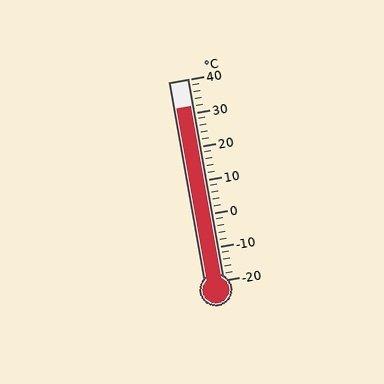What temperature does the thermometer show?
The thermometer shows approximately 32°C.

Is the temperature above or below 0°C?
The temperature is above 0°C.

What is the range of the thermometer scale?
The thermometer scale ranges from -20°C to 40°C.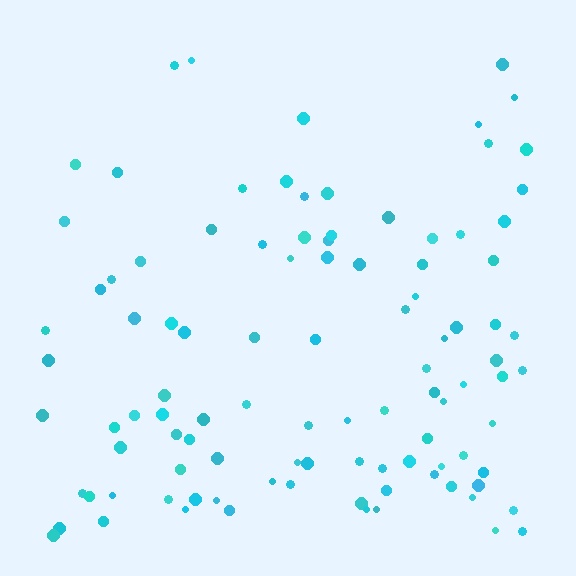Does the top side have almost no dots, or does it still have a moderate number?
Still a moderate number, just noticeably fewer than the bottom.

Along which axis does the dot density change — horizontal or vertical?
Vertical.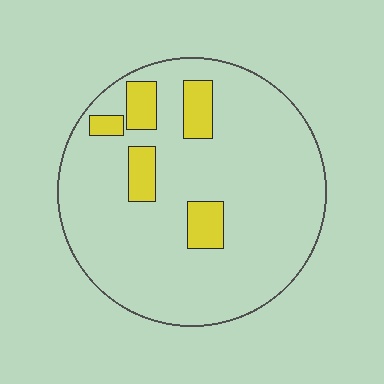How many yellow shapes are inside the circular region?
5.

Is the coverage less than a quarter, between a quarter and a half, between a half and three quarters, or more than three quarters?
Less than a quarter.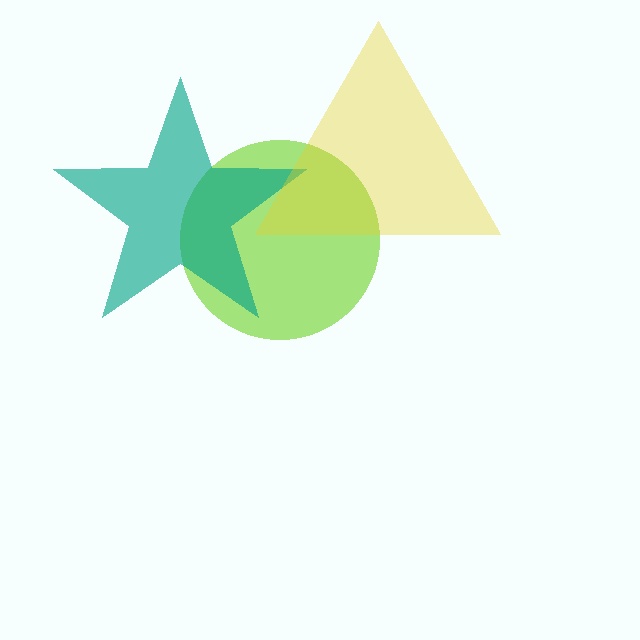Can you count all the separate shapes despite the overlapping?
Yes, there are 3 separate shapes.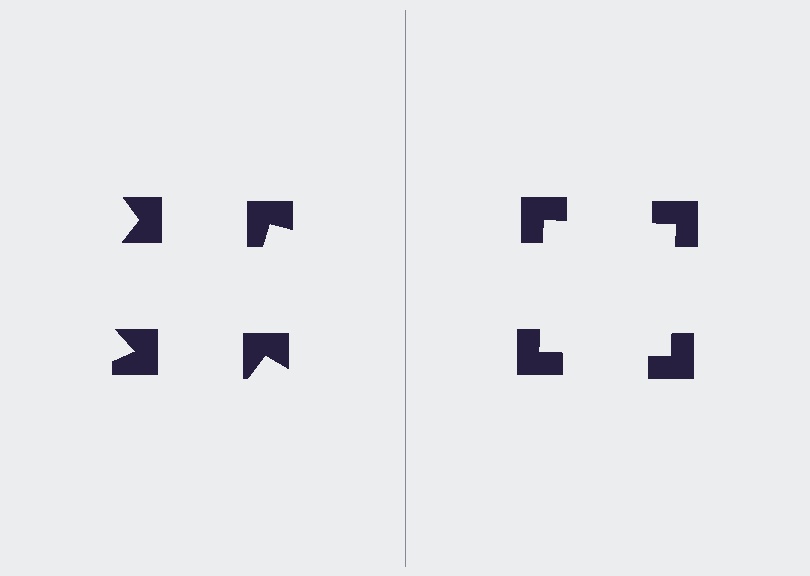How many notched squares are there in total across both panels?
8 — 4 on each side.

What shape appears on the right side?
An illusory square.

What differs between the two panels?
The notched squares are positioned identically on both sides; only the wedge orientations differ. On the right they align to a square; on the left they are misaligned.